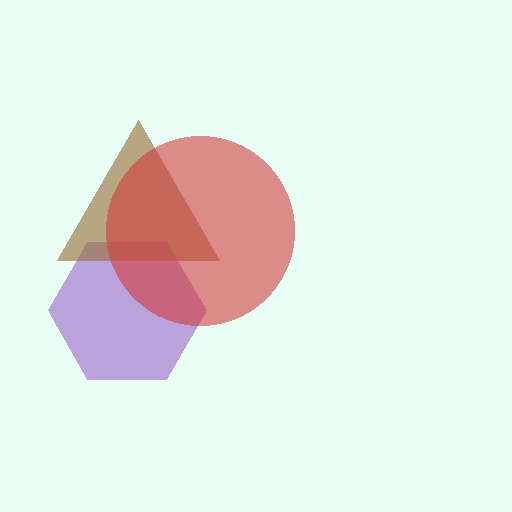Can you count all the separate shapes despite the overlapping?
Yes, there are 3 separate shapes.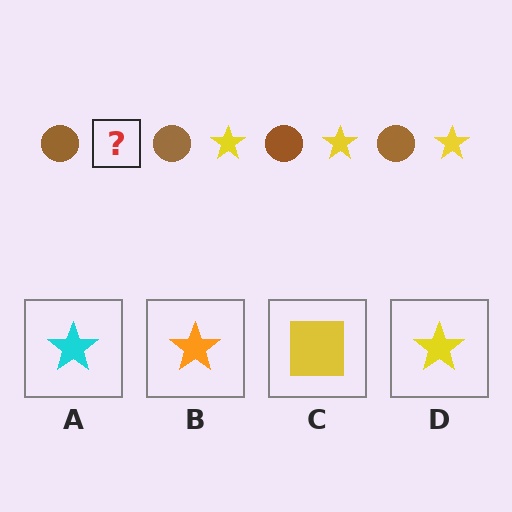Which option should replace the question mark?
Option D.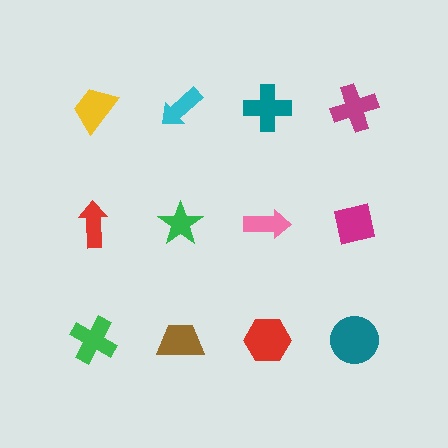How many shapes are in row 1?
4 shapes.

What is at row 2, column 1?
A red arrow.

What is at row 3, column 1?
A green cross.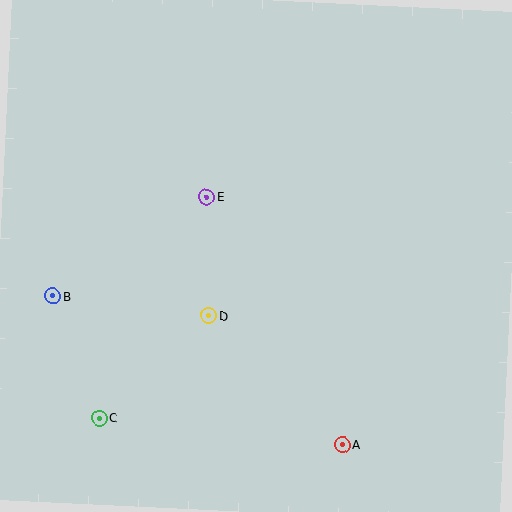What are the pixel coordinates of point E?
Point E is at (207, 197).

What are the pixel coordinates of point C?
Point C is at (99, 418).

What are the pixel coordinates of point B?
Point B is at (52, 296).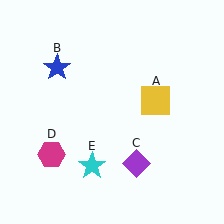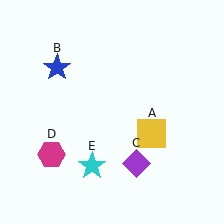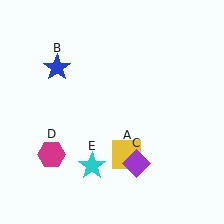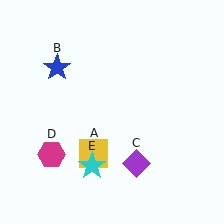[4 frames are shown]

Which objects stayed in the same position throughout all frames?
Blue star (object B) and purple diamond (object C) and magenta hexagon (object D) and cyan star (object E) remained stationary.